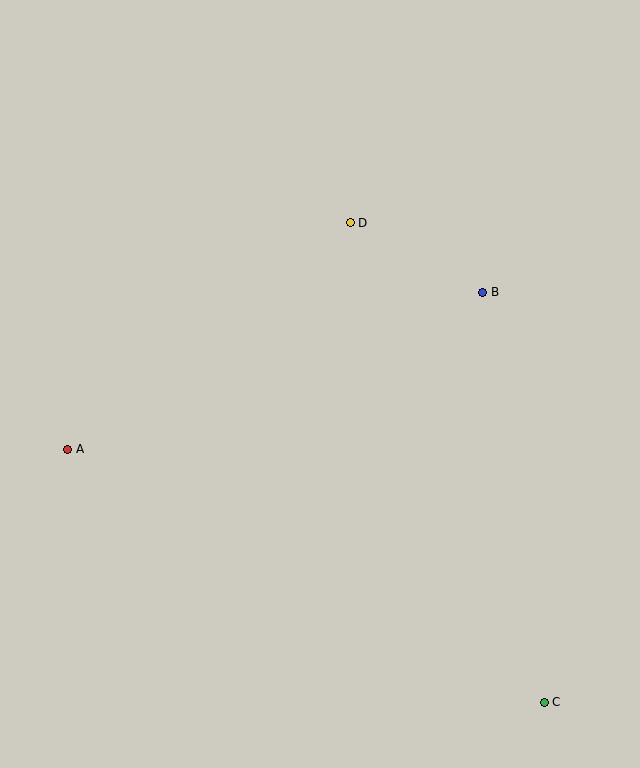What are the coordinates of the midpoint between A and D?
The midpoint between A and D is at (209, 336).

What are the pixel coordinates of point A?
Point A is at (68, 449).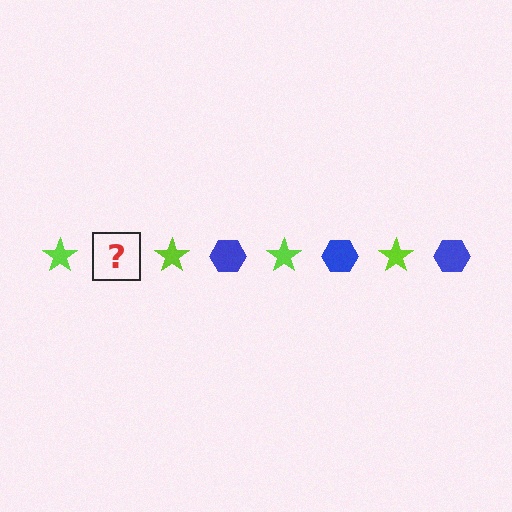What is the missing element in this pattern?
The missing element is a blue hexagon.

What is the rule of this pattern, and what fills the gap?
The rule is that the pattern alternates between lime star and blue hexagon. The gap should be filled with a blue hexagon.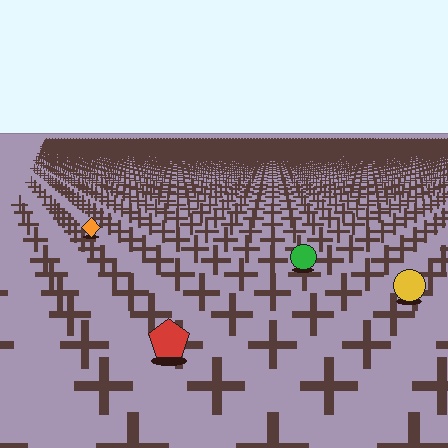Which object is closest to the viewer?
The red pentagon is closest. The texture marks near it are larger and more spread out.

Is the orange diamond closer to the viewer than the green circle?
No. The green circle is closer — you can tell from the texture gradient: the ground texture is coarser near it.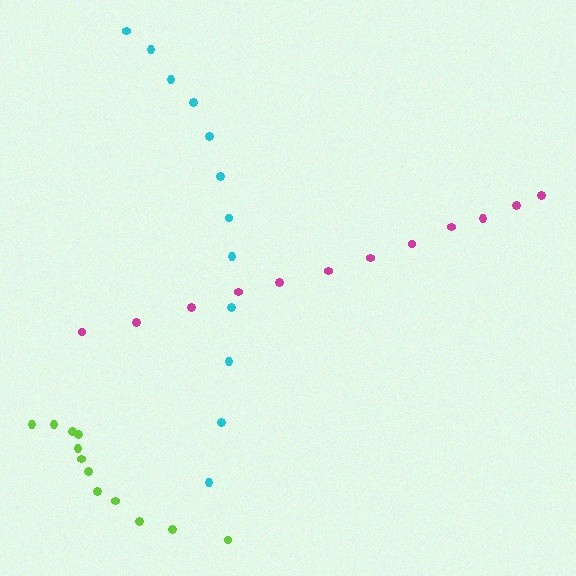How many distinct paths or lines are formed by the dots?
There are 3 distinct paths.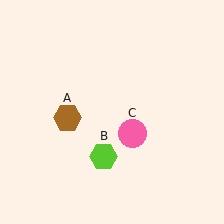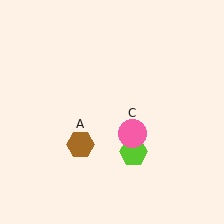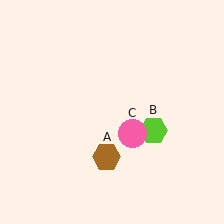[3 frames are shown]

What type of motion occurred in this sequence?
The brown hexagon (object A), lime hexagon (object B) rotated counterclockwise around the center of the scene.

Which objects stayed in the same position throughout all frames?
Pink circle (object C) remained stationary.